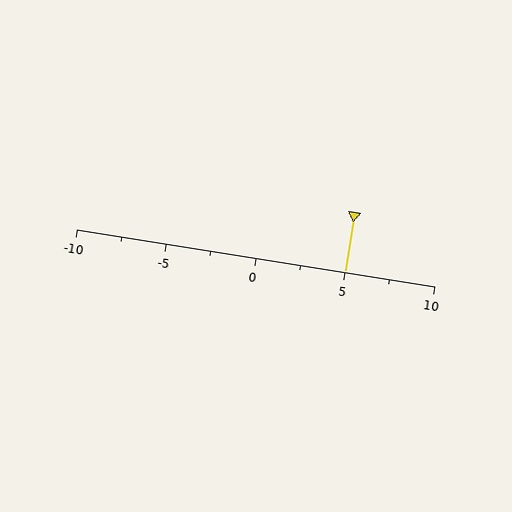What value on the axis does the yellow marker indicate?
The marker indicates approximately 5.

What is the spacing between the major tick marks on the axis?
The major ticks are spaced 5 apart.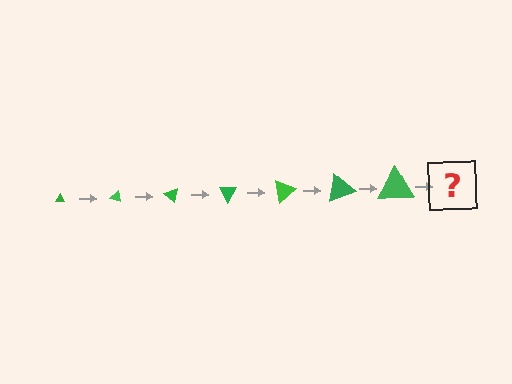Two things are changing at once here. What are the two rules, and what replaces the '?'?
The two rules are that the triangle grows larger each step and it rotates 20 degrees each step. The '?' should be a triangle, larger than the previous one and rotated 140 degrees from the start.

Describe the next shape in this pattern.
It should be a triangle, larger than the previous one and rotated 140 degrees from the start.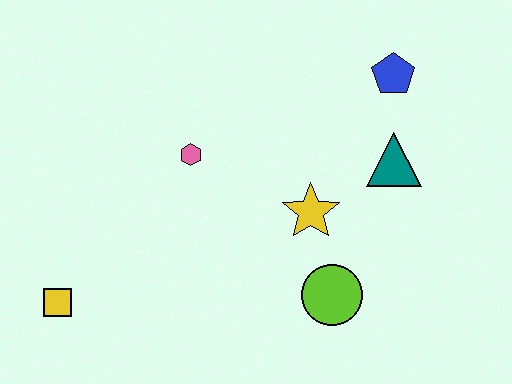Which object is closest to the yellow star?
The lime circle is closest to the yellow star.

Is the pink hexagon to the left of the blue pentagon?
Yes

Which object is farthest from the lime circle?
The yellow square is farthest from the lime circle.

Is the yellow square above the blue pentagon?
No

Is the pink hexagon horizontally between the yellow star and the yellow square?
Yes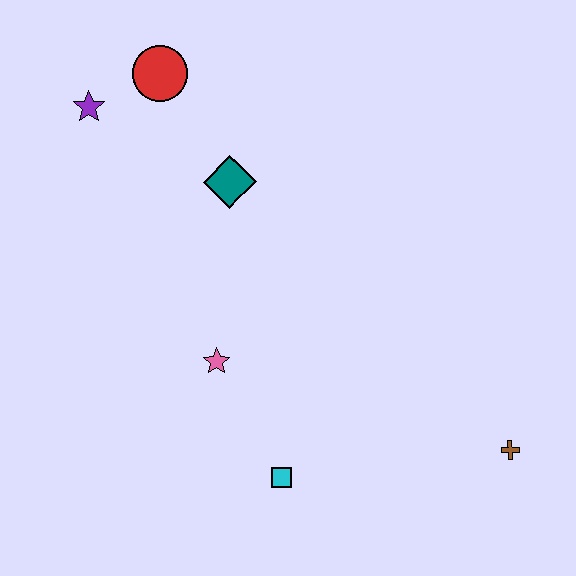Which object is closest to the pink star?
The cyan square is closest to the pink star.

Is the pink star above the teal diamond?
No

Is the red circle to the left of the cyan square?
Yes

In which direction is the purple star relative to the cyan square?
The purple star is above the cyan square.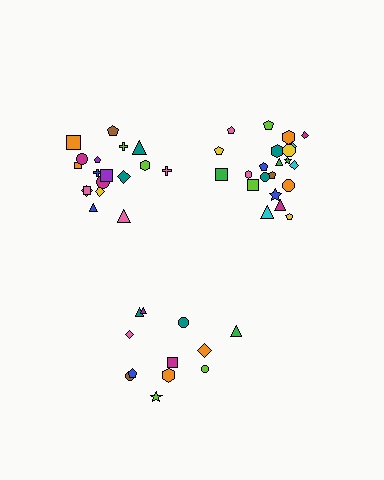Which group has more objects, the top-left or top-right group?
The top-right group.